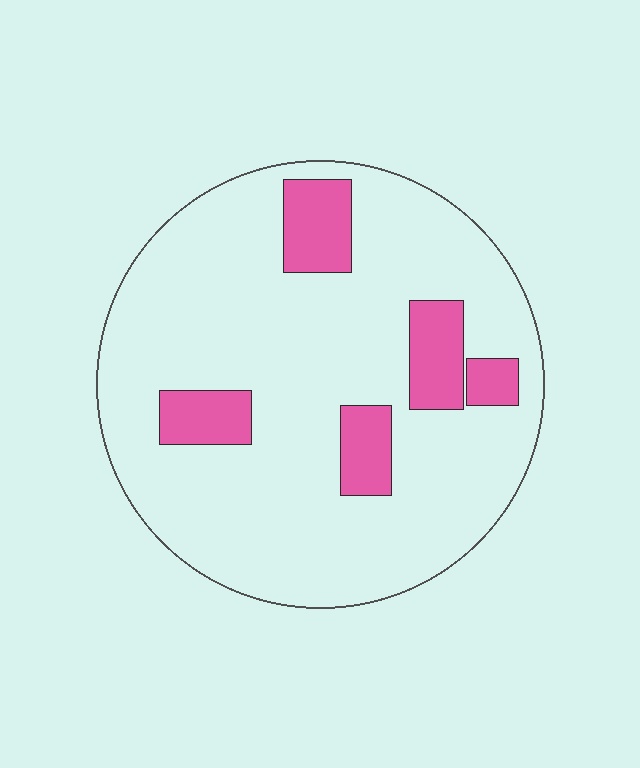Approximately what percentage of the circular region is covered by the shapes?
Approximately 15%.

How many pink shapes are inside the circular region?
5.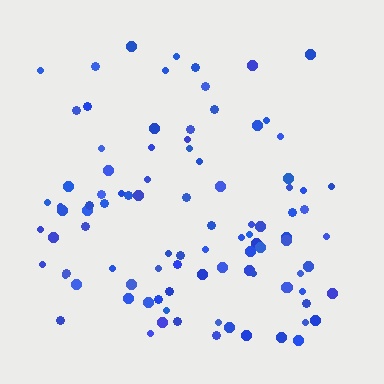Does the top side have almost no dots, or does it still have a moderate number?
Still a moderate number, just noticeably fewer than the bottom.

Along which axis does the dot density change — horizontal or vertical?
Vertical.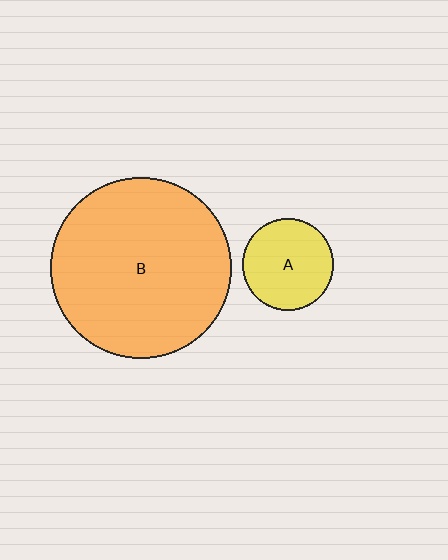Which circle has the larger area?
Circle B (orange).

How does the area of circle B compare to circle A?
Approximately 3.9 times.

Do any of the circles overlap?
No, none of the circles overlap.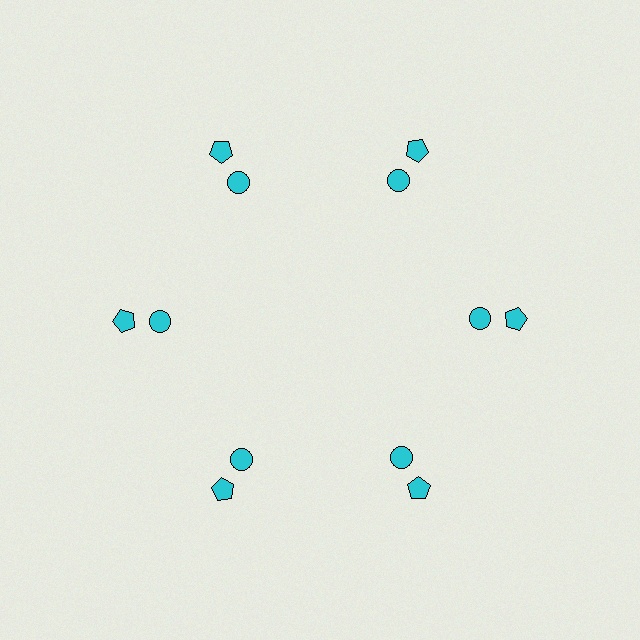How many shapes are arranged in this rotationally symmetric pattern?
There are 12 shapes, arranged in 6 groups of 2.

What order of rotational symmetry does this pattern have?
This pattern has 6-fold rotational symmetry.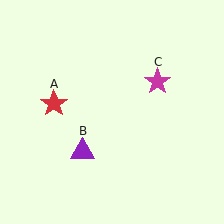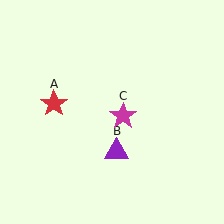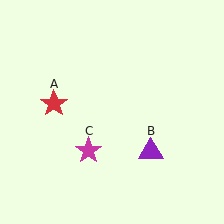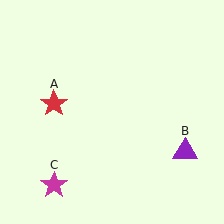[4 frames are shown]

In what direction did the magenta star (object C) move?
The magenta star (object C) moved down and to the left.